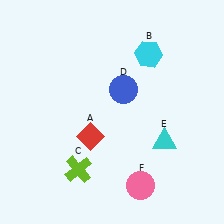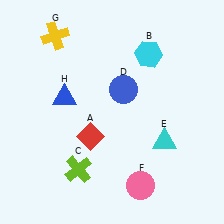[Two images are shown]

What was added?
A yellow cross (G), a blue triangle (H) were added in Image 2.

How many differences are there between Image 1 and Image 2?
There are 2 differences between the two images.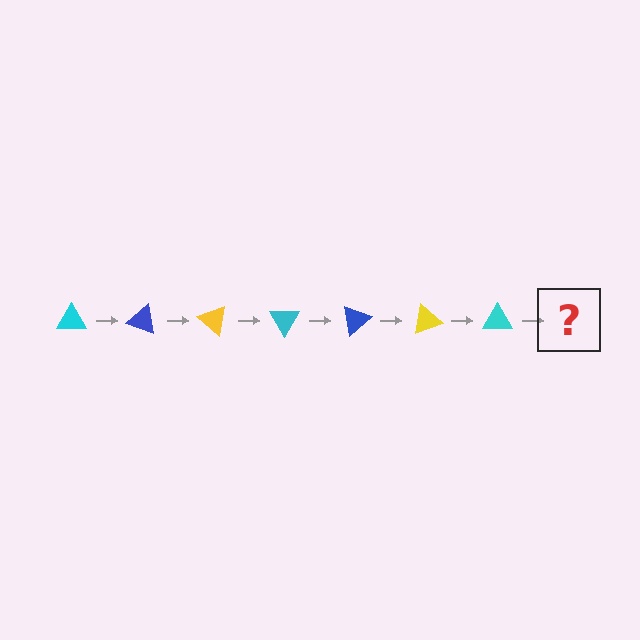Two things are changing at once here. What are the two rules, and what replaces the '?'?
The two rules are that it rotates 20 degrees each step and the color cycles through cyan, blue, and yellow. The '?' should be a blue triangle, rotated 140 degrees from the start.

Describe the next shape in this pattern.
It should be a blue triangle, rotated 140 degrees from the start.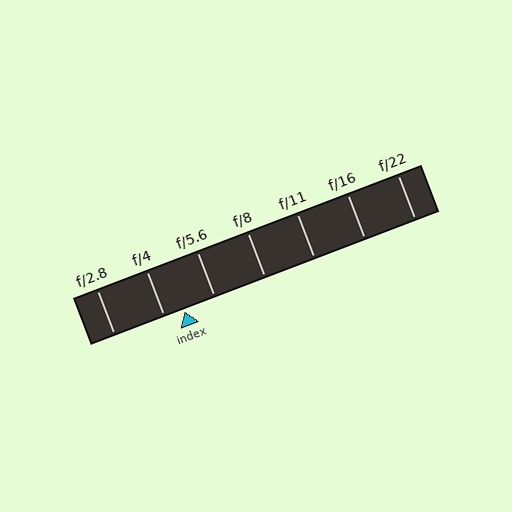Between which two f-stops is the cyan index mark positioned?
The index mark is between f/4 and f/5.6.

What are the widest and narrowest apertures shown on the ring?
The widest aperture shown is f/2.8 and the narrowest is f/22.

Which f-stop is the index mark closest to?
The index mark is closest to f/4.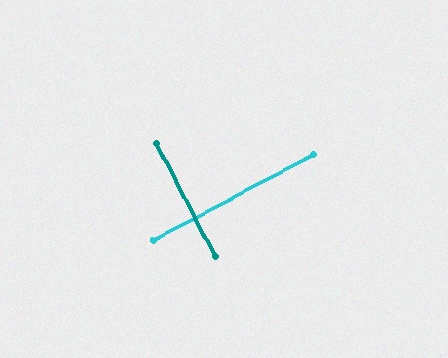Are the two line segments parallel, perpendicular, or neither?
Perpendicular — they meet at approximately 89°.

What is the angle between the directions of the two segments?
Approximately 89 degrees.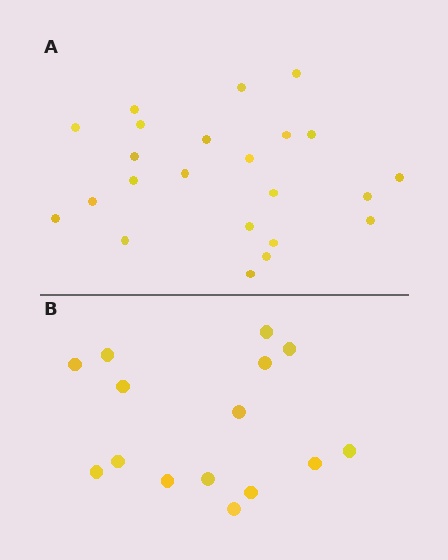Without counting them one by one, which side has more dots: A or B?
Region A (the top region) has more dots.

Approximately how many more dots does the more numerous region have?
Region A has roughly 8 or so more dots than region B.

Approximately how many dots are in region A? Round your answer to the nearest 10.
About 20 dots. (The exact count is 23, which rounds to 20.)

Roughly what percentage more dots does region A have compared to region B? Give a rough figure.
About 55% more.